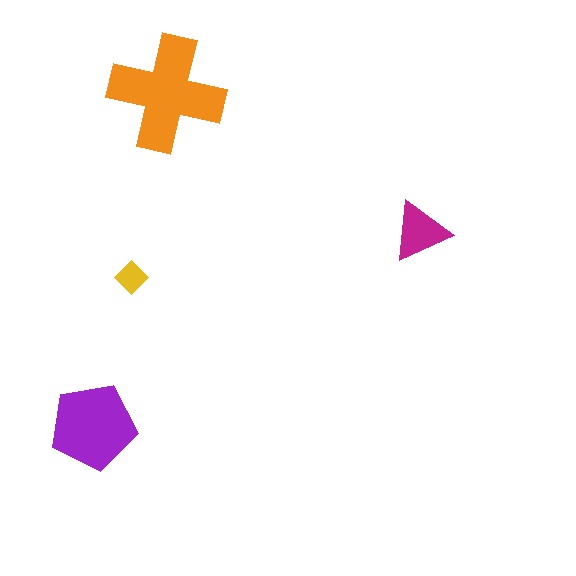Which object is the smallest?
The yellow diamond.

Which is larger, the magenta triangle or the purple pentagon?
The purple pentagon.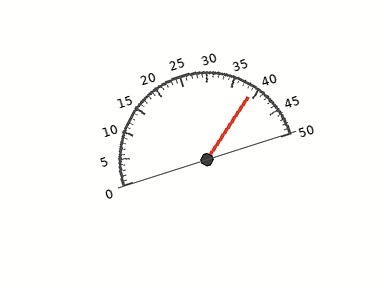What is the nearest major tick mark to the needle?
The nearest major tick mark is 40.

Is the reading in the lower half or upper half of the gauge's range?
The reading is in the upper half of the range (0 to 50).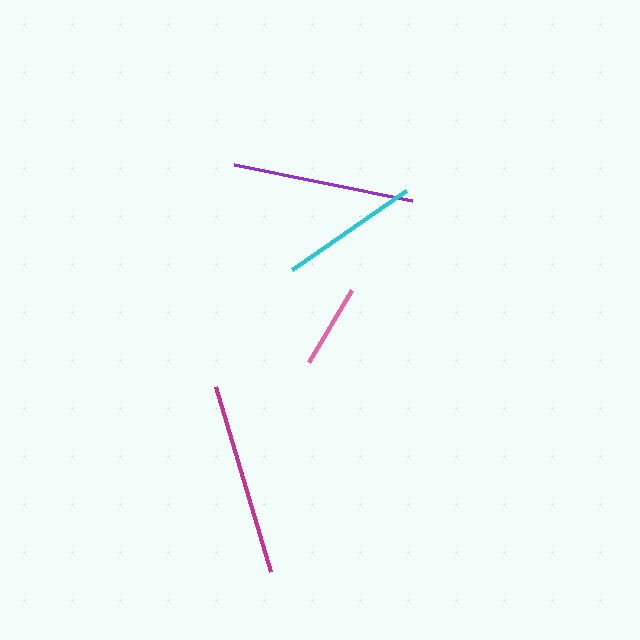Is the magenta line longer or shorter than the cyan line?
The magenta line is longer than the cyan line.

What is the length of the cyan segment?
The cyan segment is approximately 138 pixels long.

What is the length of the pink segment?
The pink segment is approximately 84 pixels long.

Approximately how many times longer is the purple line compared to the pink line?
The purple line is approximately 2.2 times the length of the pink line.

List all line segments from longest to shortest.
From longest to shortest: magenta, purple, cyan, pink.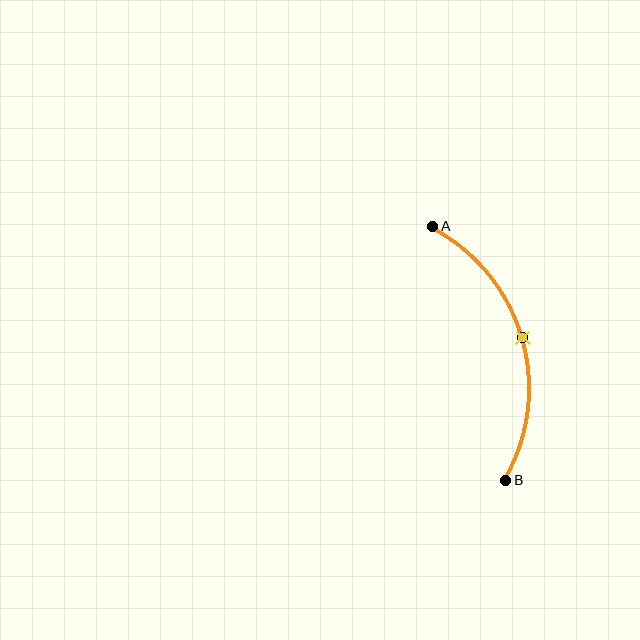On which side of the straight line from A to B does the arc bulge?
The arc bulges to the right of the straight line connecting A and B.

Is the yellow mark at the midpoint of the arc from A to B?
Yes. The yellow mark lies on the arc at equal arc-length from both A and B — it is the arc midpoint.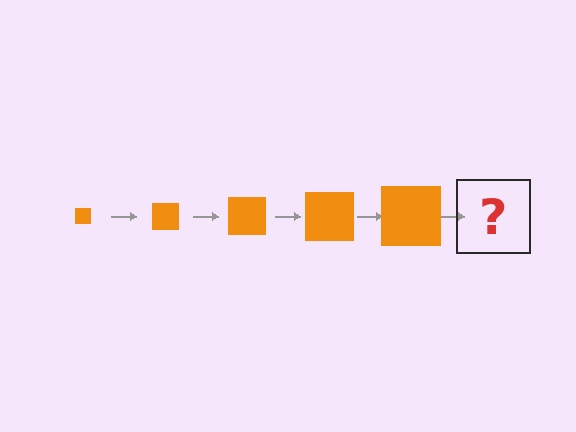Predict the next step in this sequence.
The next step is an orange square, larger than the previous one.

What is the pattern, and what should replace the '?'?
The pattern is that the square gets progressively larger each step. The '?' should be an orange square, larger than the previous one.